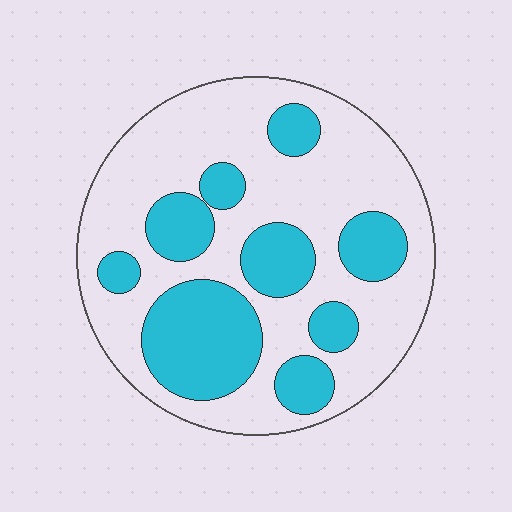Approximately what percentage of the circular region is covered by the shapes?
Approximately 35%.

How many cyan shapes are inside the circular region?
9.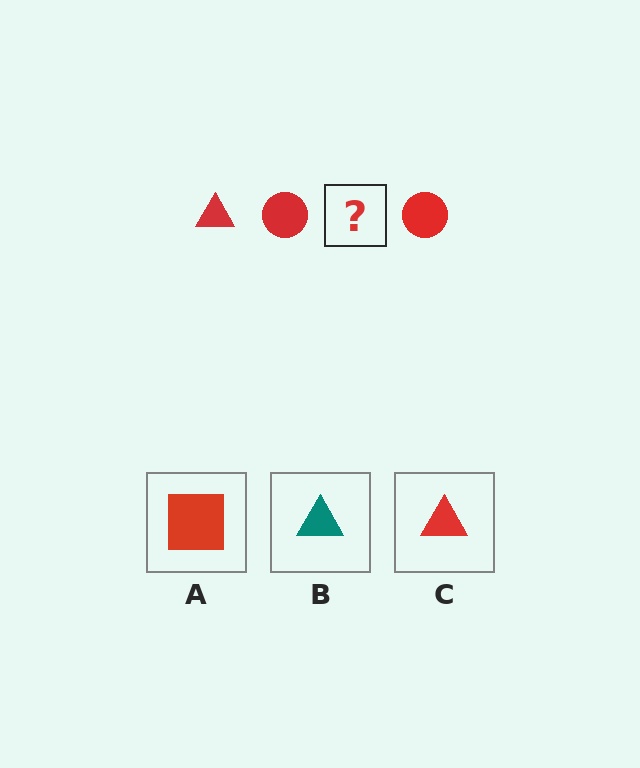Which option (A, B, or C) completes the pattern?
C.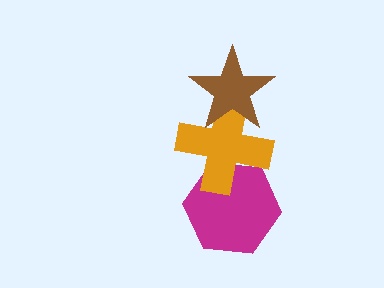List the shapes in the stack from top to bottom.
From top to bottom: the brown star, the orange cross, the magenta hexagon.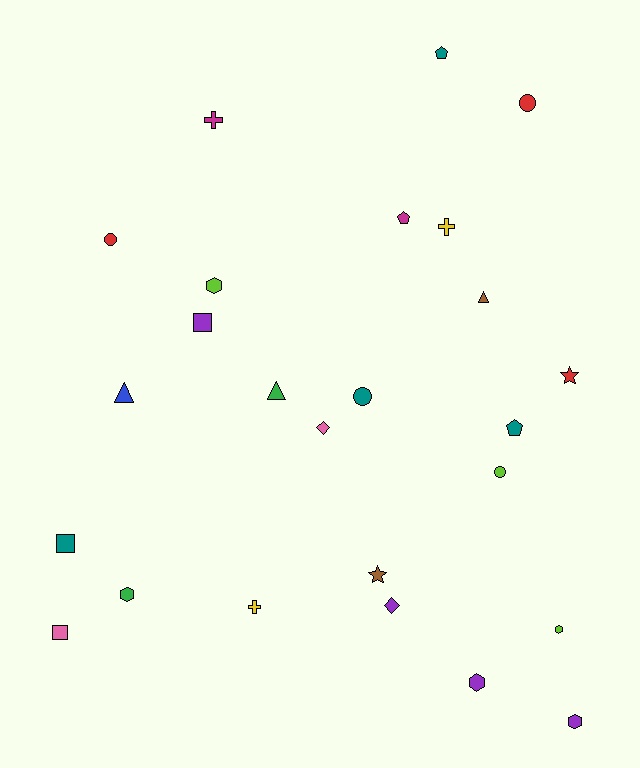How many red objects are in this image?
There are 3 red objects.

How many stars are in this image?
There are 2 stars.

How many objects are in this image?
There are 25 objects.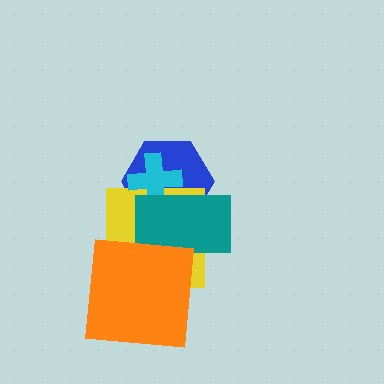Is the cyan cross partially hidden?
Yes, it is partially covered by another shape.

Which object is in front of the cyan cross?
The teal rectangle is in front of the cyan cross.